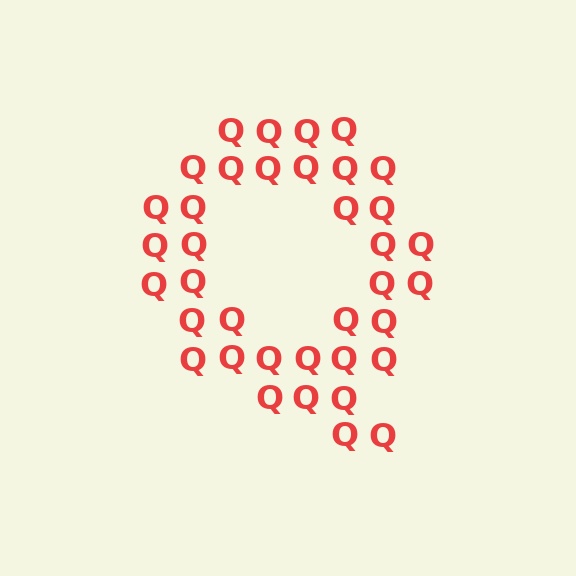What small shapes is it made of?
It is made of small letter Q's.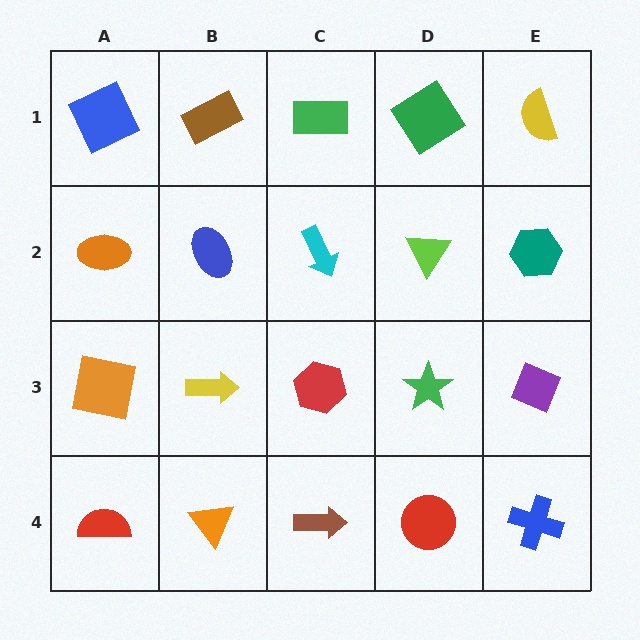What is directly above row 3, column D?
A lime triangle.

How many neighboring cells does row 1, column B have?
3.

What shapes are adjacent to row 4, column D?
A green star (row 3, column D), a brown arrow (row 4, column C), a blue cross (row 4, column E).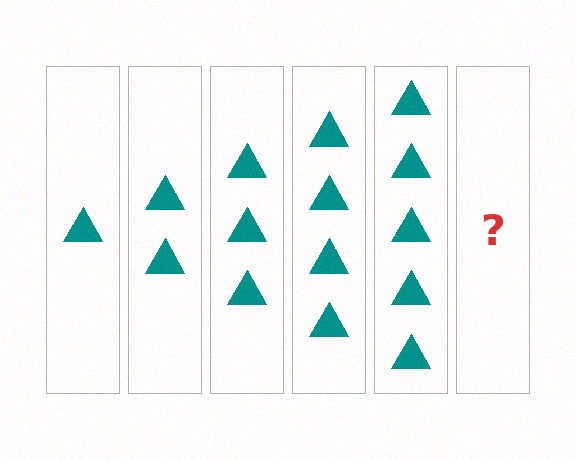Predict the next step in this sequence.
The next step is 6 triangles.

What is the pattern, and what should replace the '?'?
The pattern is that each step adds one more triangle. The '?' should be 6 triangles.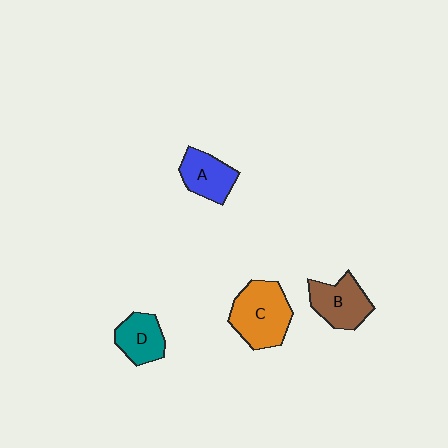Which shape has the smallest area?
Shape D (teal).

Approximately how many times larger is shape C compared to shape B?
Approximately 1.3 times.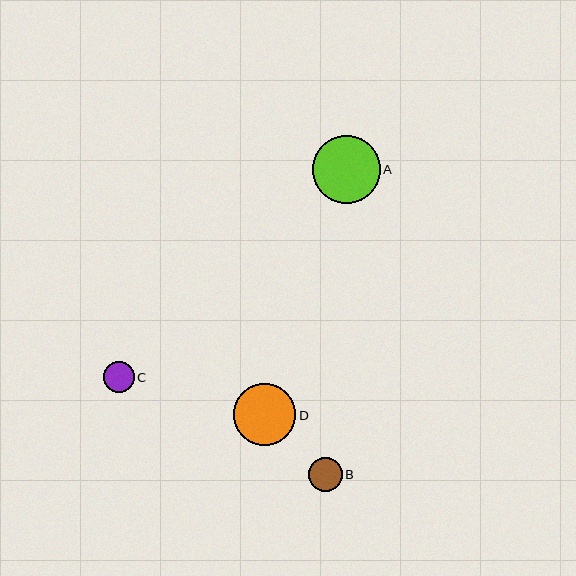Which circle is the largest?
Circle A is the largest with a size of approximately 67 pixels.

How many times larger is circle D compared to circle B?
Circle D is approximately 1.9 times the size of circle B.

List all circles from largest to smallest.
From largest to smallest: A, D, B, C.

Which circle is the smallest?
Circle C is the smallest with a size of approximately 31 pixels.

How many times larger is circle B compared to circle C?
Circle B is approximately 1.1 times the size of circle C.